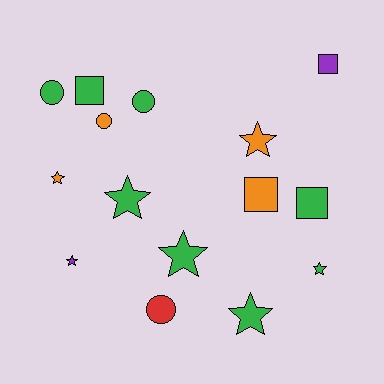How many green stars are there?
There are 4 green stars.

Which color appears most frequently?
Green, with 8 objects.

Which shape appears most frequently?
Star, with 7 objects.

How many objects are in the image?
There are 15 objects.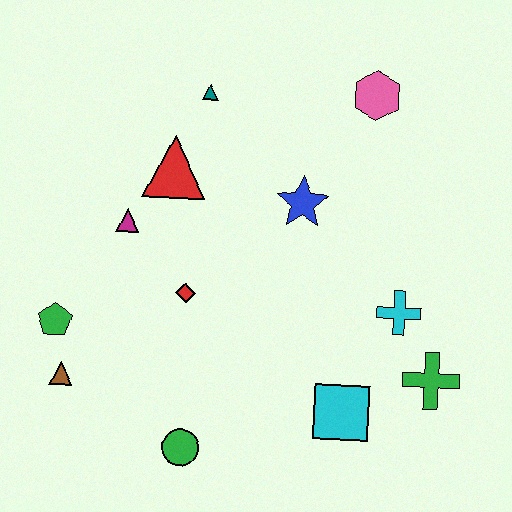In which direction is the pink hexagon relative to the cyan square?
The pink hexagon is above the cyan square.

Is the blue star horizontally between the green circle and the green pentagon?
No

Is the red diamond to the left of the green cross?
Yes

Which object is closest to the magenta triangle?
The red triangle is closest to the magenta triangle.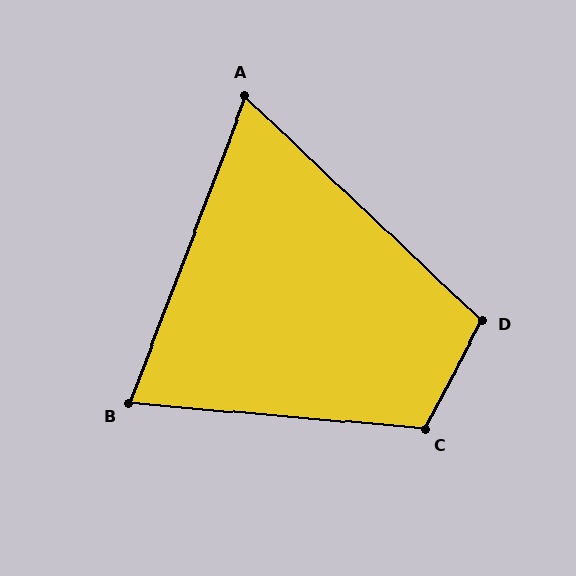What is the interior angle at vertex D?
Approximately 106 degrees (obtuse).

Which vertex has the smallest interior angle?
A, at approximately 67 degrees.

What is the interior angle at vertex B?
Approximately 74 degrees (acute).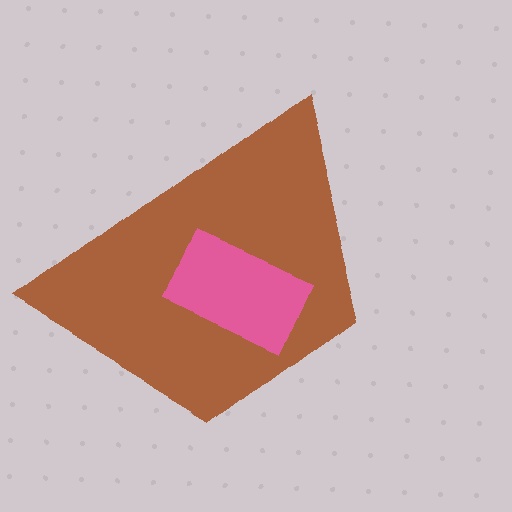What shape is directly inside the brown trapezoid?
The pink rectangle.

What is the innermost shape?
The pink rectangle.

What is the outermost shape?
The brown trapezoid.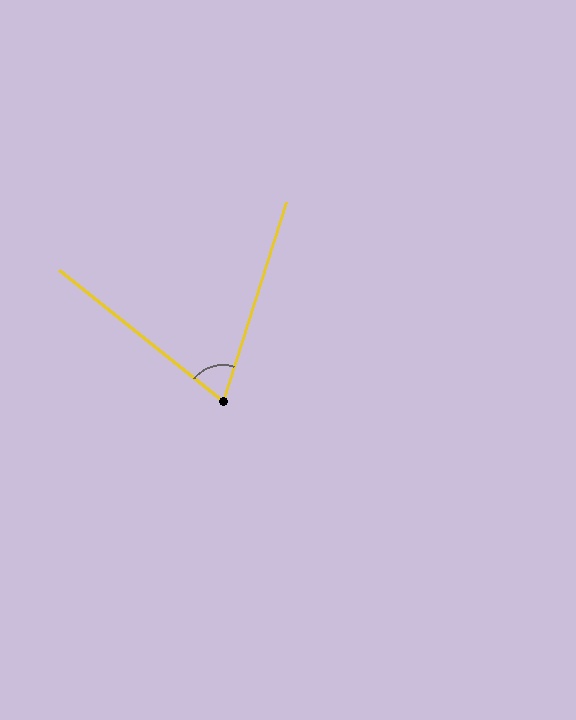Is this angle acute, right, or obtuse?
It is acute.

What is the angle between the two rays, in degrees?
Approximately 69 degrees.